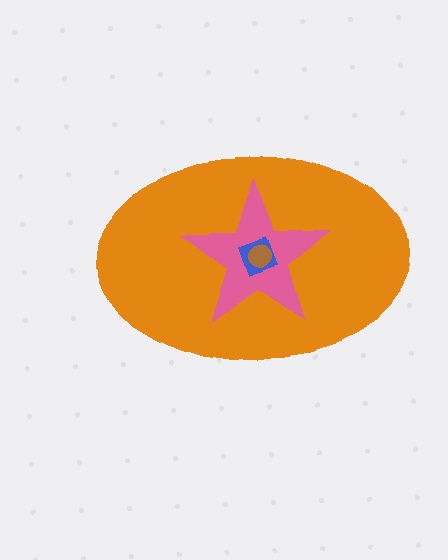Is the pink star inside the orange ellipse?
Yes.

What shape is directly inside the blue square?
The brown circle.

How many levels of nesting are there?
4.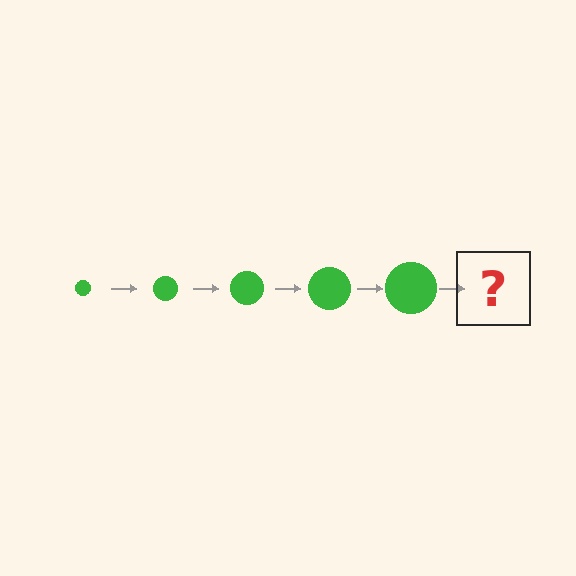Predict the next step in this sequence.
The next step is a green circle, larger than the previous one.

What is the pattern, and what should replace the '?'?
The pattern is that the circle gets progressively larger each step. The '?' should be a green circle, larger than the previous one.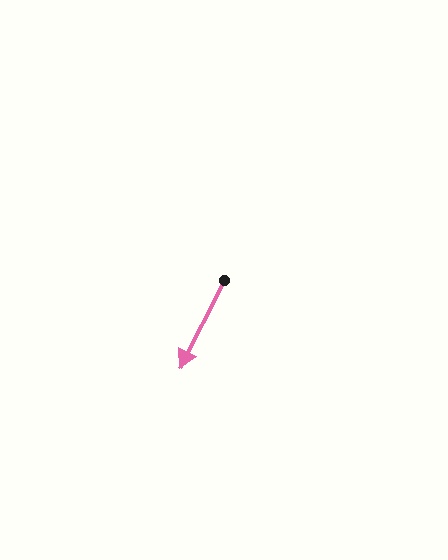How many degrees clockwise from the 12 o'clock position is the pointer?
Approximately 207 degrees.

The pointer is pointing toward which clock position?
Roughly 7 o'clock.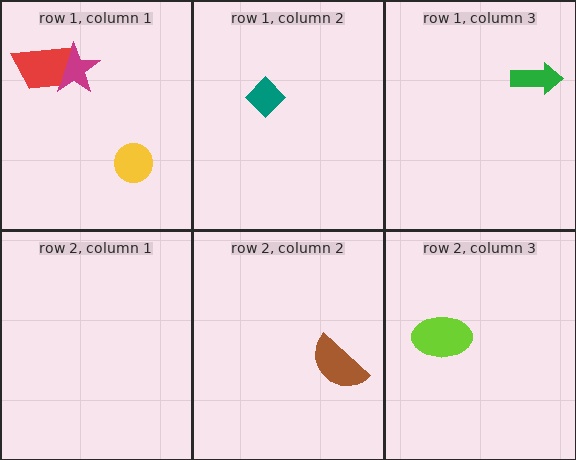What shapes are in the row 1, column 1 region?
The magenta star, the red trapezoid, the yellow circle.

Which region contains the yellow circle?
The row 1, column 1 region.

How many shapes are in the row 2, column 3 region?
1.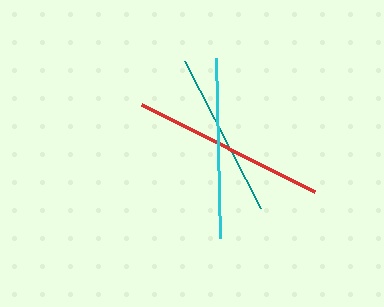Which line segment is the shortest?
The teal line is the shortest at approximately 166 pixels.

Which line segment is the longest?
The red line is the longest at approximately 194 pixels.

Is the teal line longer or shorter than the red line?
The red line is longer than the teal line.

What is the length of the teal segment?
The teal segment is approximately 166 pixels long.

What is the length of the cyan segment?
The cyan segment is approximately 180 pixels long.